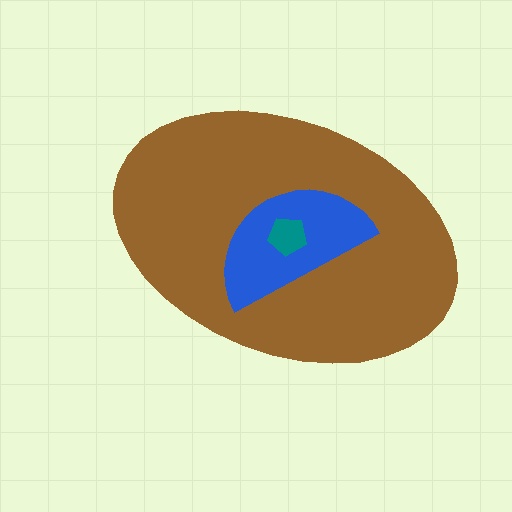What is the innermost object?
The teal pentagon.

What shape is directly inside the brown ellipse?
The blue semicircle.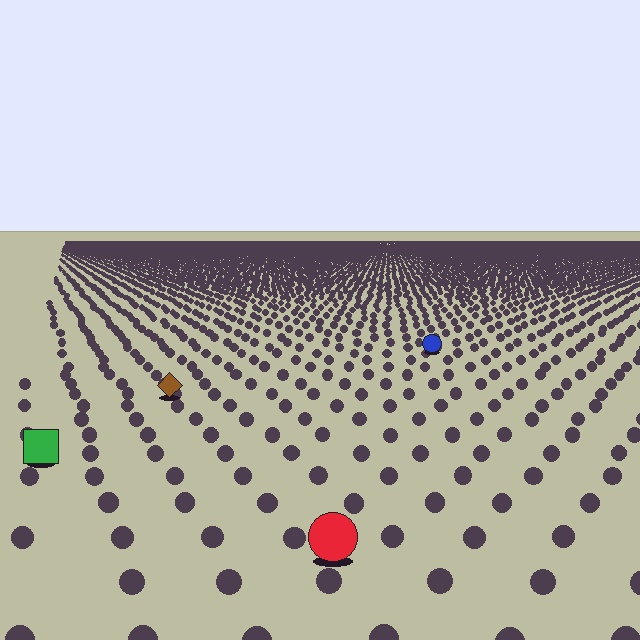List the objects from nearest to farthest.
From nearest to farthest: the red circle, the green square, the brown diamond, the blue circle.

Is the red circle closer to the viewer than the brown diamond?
Yes. The red circle is closer — you can tell from the texture gradient: the ground texture is coarser near it.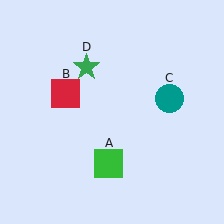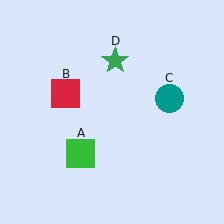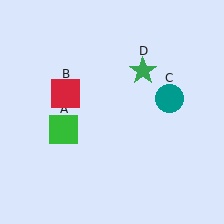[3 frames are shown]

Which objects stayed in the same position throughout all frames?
Red square (object B) and teal circle (object C) remained stationary.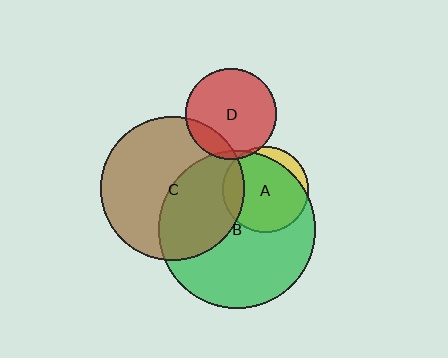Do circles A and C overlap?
Yes.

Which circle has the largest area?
Circle B (green).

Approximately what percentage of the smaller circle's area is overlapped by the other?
Approximately 15%.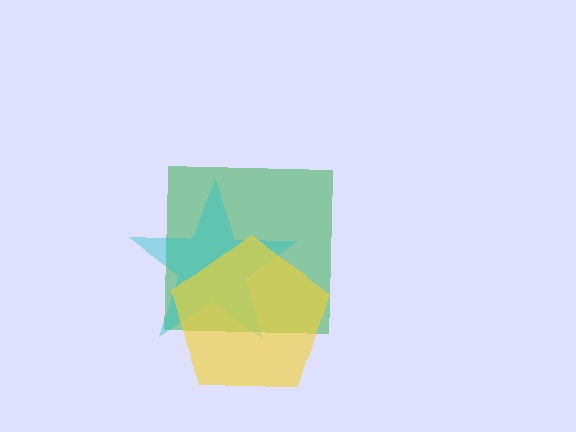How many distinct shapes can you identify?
There are 3 distinct shapes: a green square, a cyan star, a yellow pentagon.